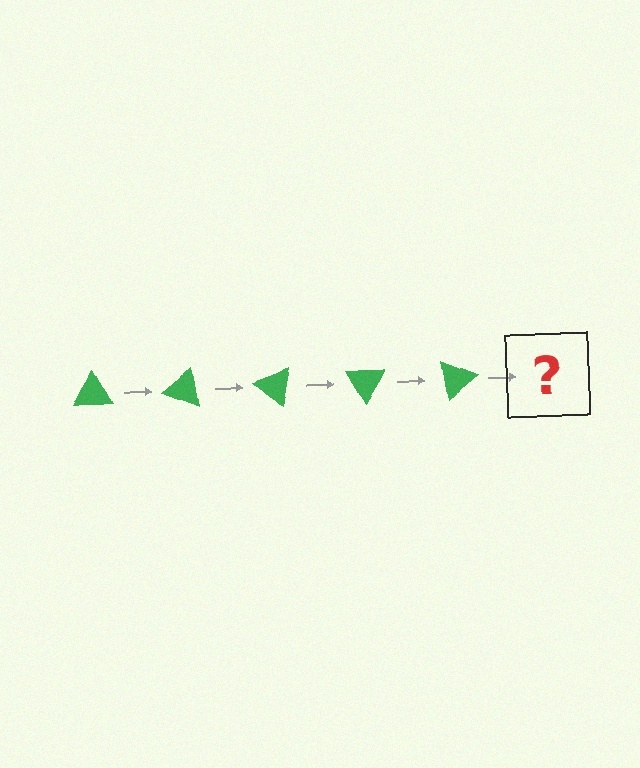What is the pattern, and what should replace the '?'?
The pattern is that the triangle rotates 20 degrees each step. The '?' should be a green triangle rotated 100 degrees.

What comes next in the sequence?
The next element should be a green triangle rotated 100 degrees.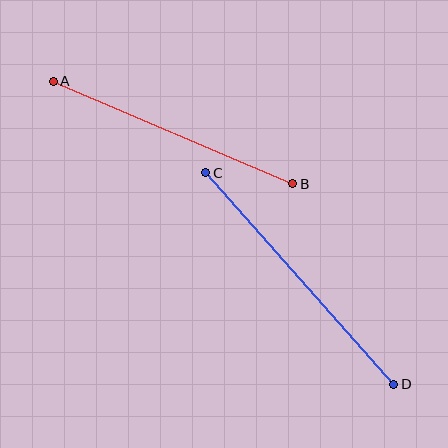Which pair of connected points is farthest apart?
Points C and D are farthest apart.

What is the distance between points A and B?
The distance is approximately 260 pixels.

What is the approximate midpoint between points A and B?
The midpoint is at approximately (173, 133) pixels.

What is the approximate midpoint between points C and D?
The midpoint is at approximately (300, 278) pixels.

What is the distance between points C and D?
The distance is approximately 283 pixels.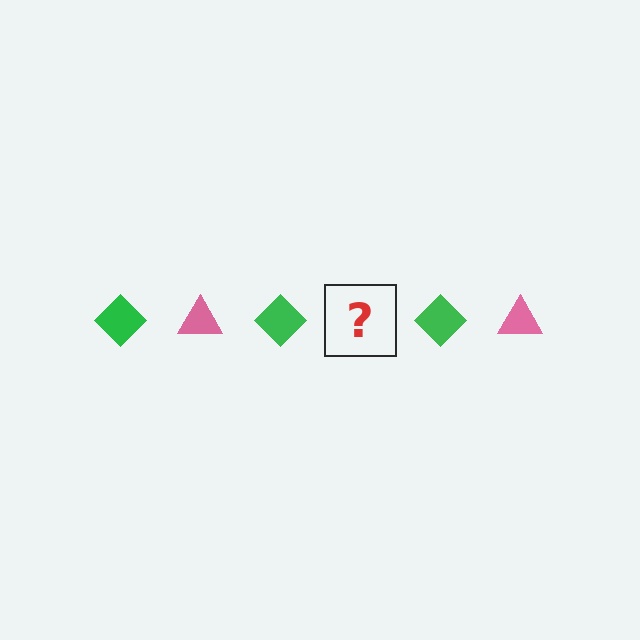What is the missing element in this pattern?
The missing element is a pink triangle.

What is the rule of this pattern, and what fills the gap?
The rule is that the pattern alternates between green diamond and pink triangle. The gap should be filled with a pink triangle.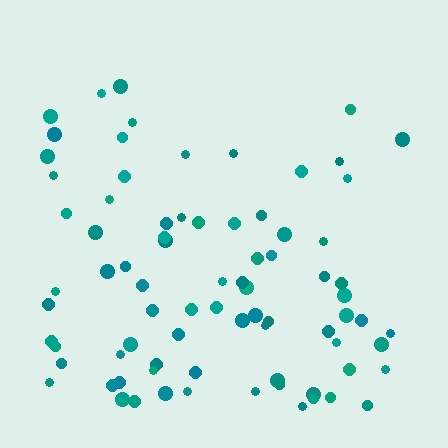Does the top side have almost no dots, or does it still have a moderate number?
Still a moderate number, just noticeably fewer than the bottom.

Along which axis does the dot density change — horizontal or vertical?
Vertical.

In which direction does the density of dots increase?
From top to bottom, with the bottom side densest.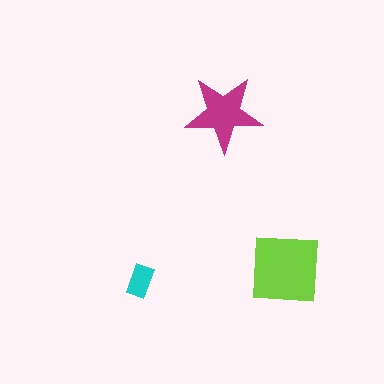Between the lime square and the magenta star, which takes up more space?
The lime square.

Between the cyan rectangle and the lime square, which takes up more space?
The lime square.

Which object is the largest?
The lime square.